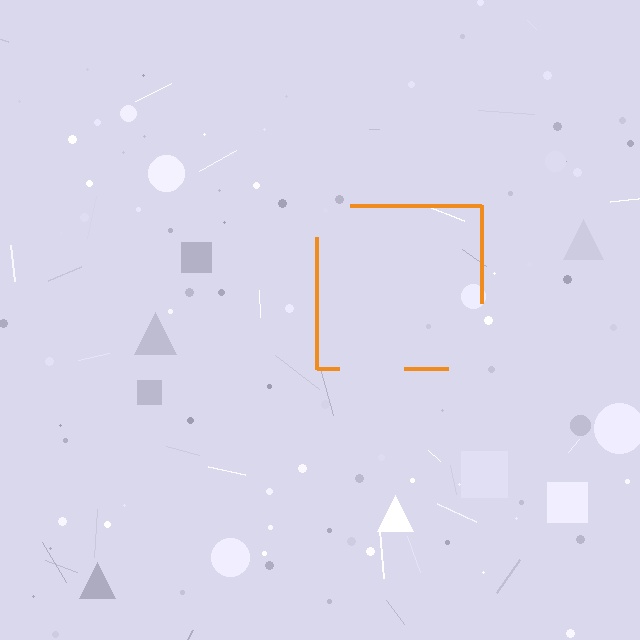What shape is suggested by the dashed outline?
The dashed outline suggests a square.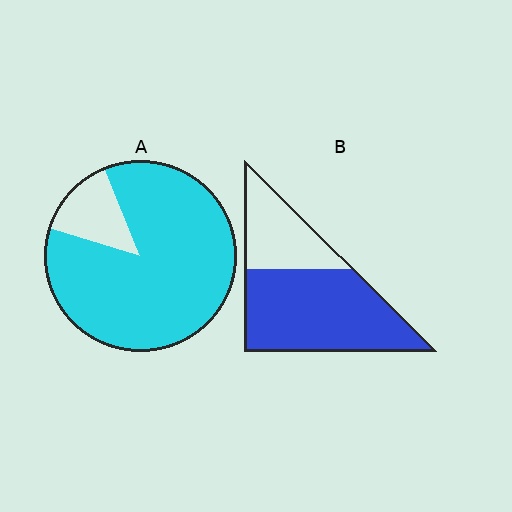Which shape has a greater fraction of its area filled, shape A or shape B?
Shape A.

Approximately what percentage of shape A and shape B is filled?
A is approximately 85% and B is approximately 70%.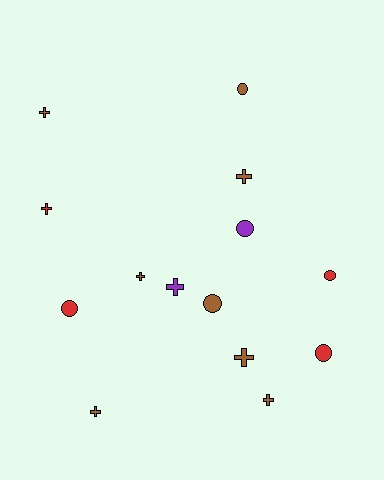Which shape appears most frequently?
Cross, with 8 objects.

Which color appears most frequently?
Brown, with 8 objects.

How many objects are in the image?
There are 14 objects.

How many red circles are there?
There are 3 red circles.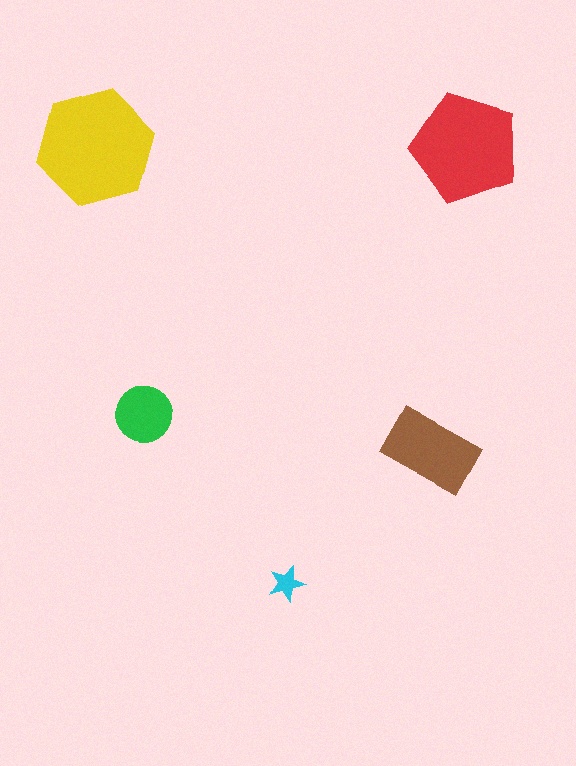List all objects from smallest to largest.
The cyan star, the green circle, the brown rectangle, the red pentagon, the yellow hexagon.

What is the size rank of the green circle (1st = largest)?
4th.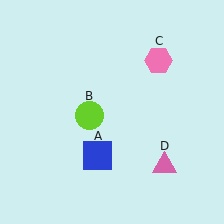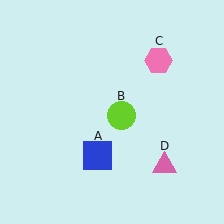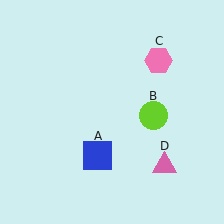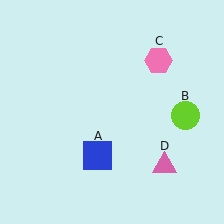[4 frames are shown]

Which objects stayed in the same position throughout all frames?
Blue square (object A) and pink hexagon (object C) and pink triangle (object D) remained stationary.